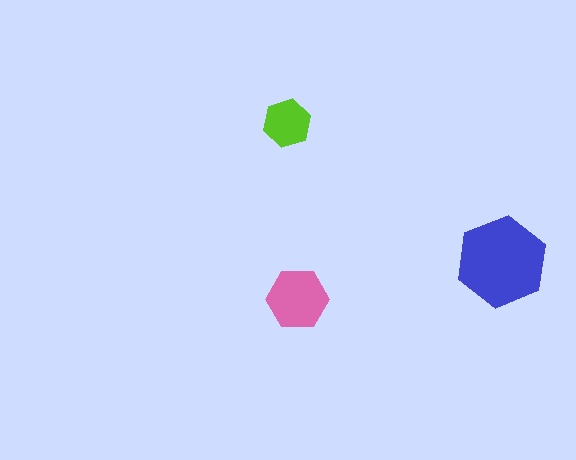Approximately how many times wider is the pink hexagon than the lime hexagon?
About 1.5 times wider.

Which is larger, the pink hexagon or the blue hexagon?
The blue one.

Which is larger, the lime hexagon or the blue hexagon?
The blue one.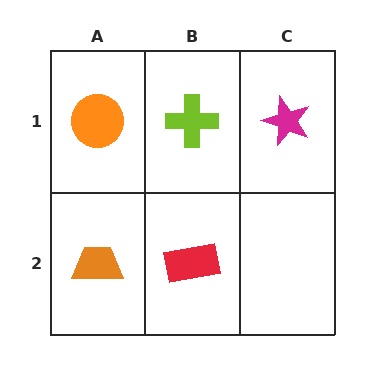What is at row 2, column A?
An orange trapezoid.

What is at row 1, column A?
An orange circle.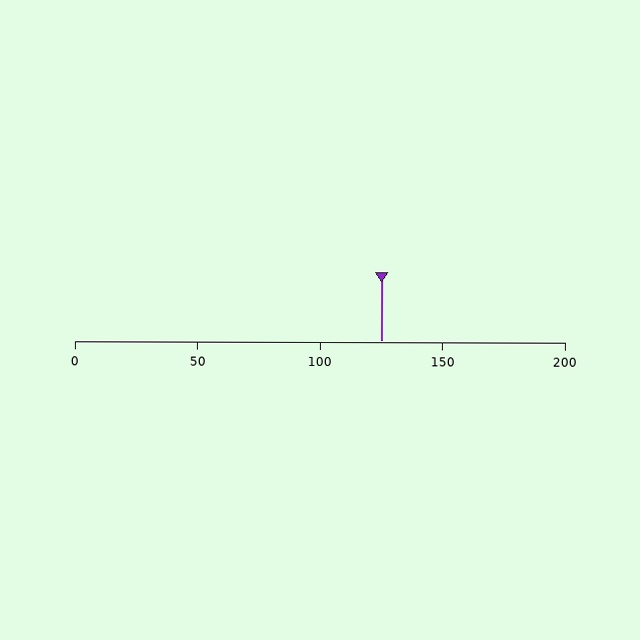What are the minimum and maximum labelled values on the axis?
The axis runs from 0 to 200.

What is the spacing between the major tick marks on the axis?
The major ticks are spaced 50 apart.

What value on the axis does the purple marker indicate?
The marker indicates approximately 125.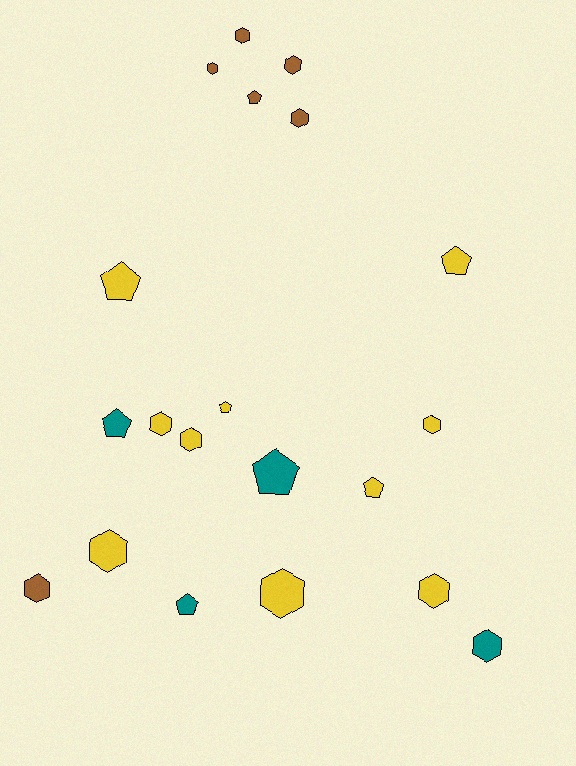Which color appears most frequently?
Yellow, with 10 objects.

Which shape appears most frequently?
Hexagon, with 12 objects.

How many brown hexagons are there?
There are 5 brown hexagons.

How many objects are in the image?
There are 20 objects.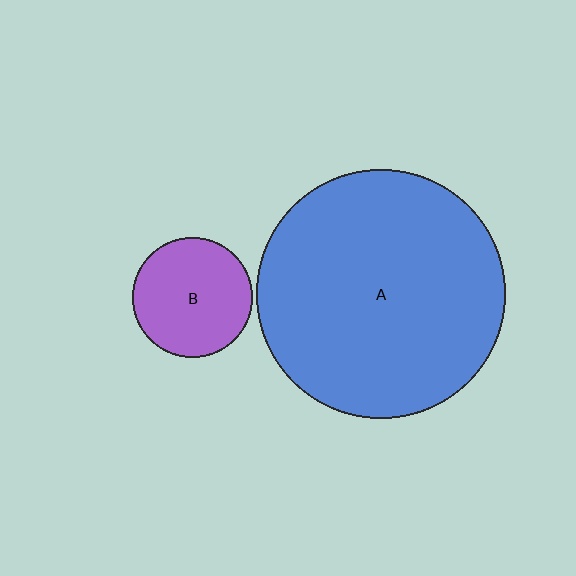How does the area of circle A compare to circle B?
Approximately 4.3 times.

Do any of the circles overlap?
No, none of the circles overlap.